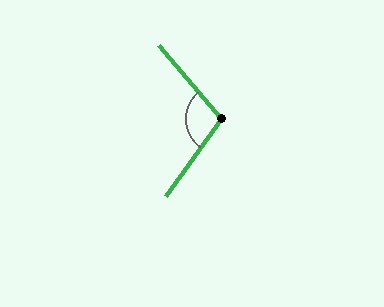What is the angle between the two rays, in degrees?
Approximately 104 degrees.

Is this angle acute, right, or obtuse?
It is obtuse.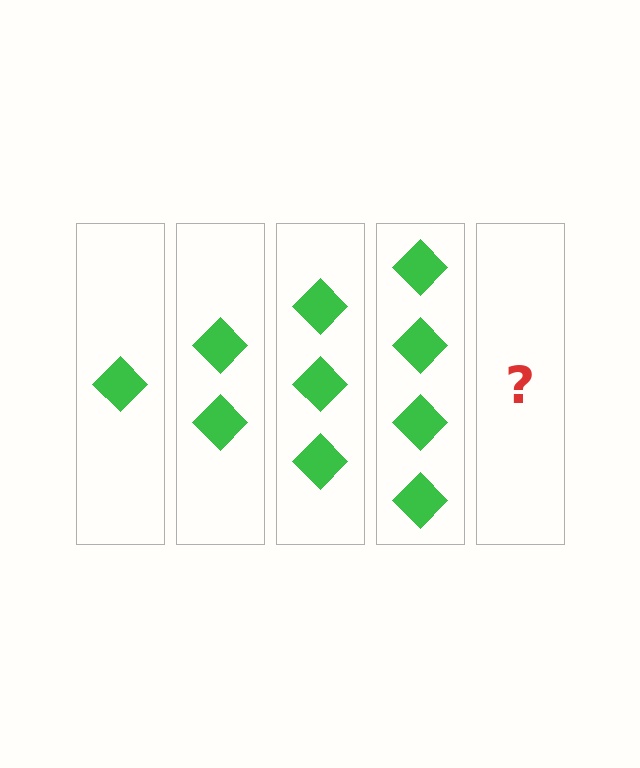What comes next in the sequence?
The next element should be 5 diamonds.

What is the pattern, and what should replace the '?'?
The pattern is that each step adds one more diamond. The '?' should be 5 diamonds.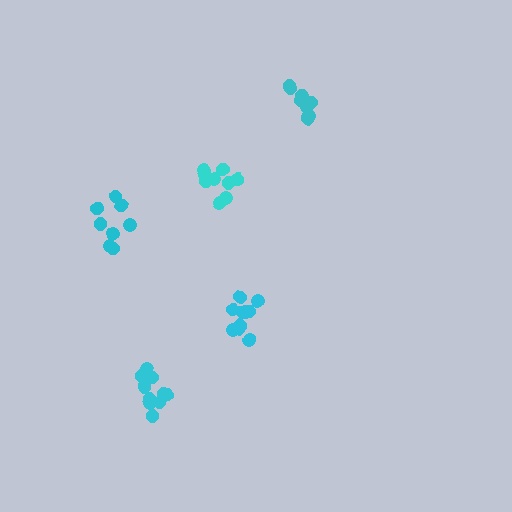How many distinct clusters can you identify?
There are 5 distinct clusters.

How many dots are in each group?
Group 1: 8 dots, Group 2: 8 dots, Group 3: 10 dots, Group 4: 10 dots, Group 5: 9 dots (45 total).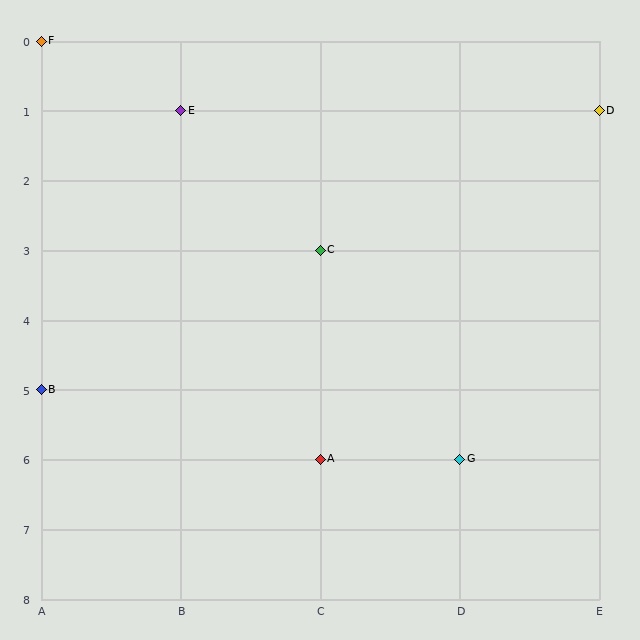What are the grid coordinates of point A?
Point A is at grid coordinates (C, 6).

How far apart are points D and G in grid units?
Points D and G are 1 column and 5 rows apart (about 5.1 grid units diagonally).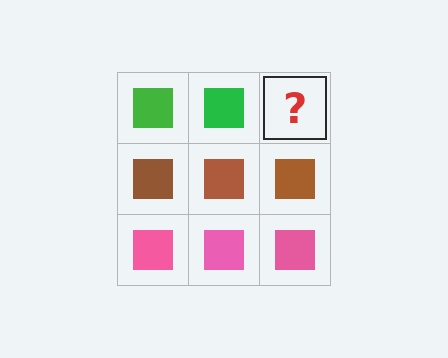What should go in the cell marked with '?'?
The missing cell should contain a green square.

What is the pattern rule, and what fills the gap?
The rule is that each row has a consistent color. The gap should be filled with a green square.